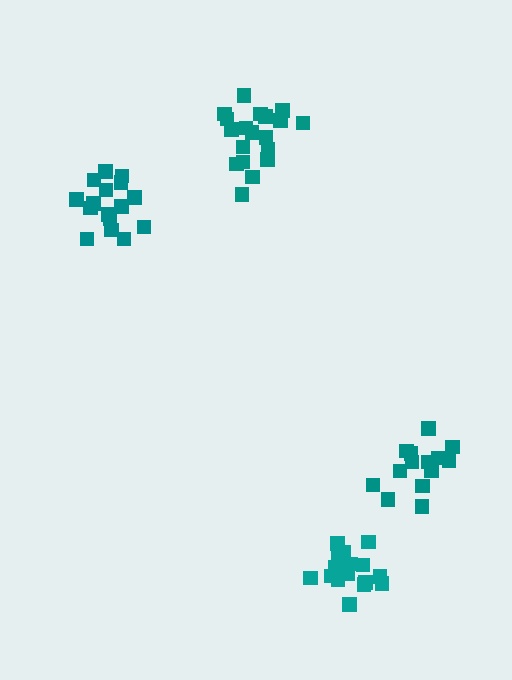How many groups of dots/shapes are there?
There are 4 groups.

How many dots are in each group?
Group 1: 16 dots, Group 2: 19 dots, Group 3: 18 dots, Group 4: 14 dots (67 total).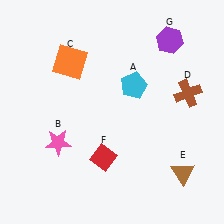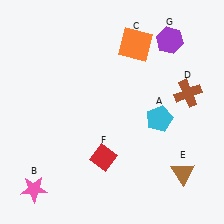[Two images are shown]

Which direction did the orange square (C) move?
The orange square (C) moved right.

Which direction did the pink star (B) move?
The pink star (B) moved down.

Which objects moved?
The objects that moved are: the cyan pentagon (A), the pink star (B), the orange square (C).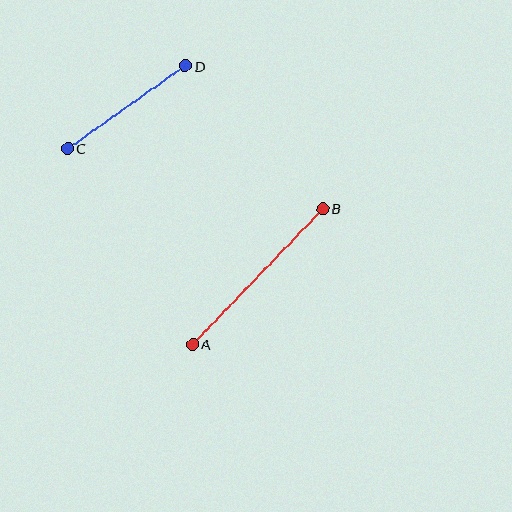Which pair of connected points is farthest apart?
Points A and B are farthest apart.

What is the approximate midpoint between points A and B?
The midpoint is at approximately (258, 276) pixels.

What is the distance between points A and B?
The distance is approximately 188 pixels.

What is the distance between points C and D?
The distance is approximately 144 pixels.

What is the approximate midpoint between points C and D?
The midpoint is at approximately (127, 107) pixels.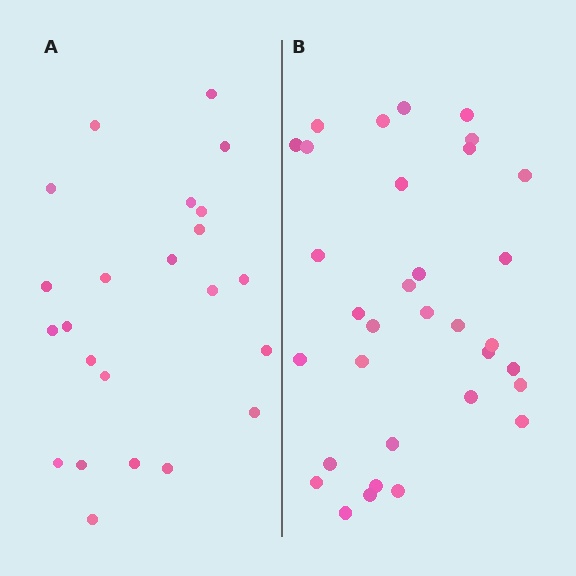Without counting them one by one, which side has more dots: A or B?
Region B (the right region) has more dots.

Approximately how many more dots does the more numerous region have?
Region B has roughly 10 or so more dots than region A.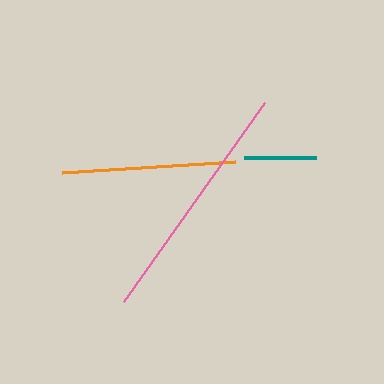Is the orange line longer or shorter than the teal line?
The orange line is longer than the teal line.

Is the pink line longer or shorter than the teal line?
The pink line is longer than the teal line.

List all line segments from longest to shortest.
From longest to shortest: pink, orange, teal.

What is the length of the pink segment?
The pink segment is approximately 244 pixels long.